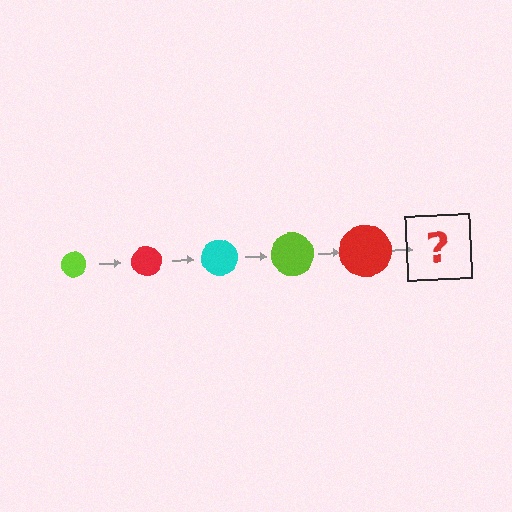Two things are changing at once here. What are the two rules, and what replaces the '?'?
The two rules are that the circle grows larger each step and the color cycles through lime, red, and cyan. The '?' should be a cyan circle, larger than the previous one.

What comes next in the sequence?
The next element should be a cyan circle, larger than the previous one.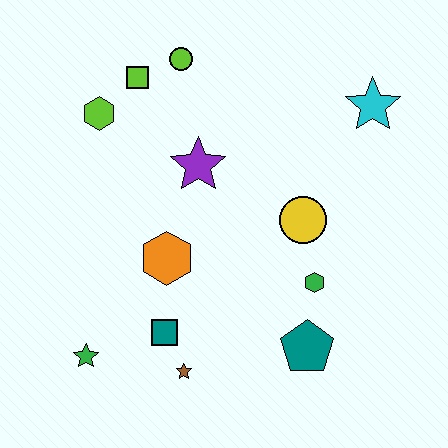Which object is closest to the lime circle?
The lime square is closest to the lime circle.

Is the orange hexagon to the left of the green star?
No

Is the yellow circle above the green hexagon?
Yes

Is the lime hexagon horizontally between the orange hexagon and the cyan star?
No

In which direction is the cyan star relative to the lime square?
The cyan star is to the right of the lime square.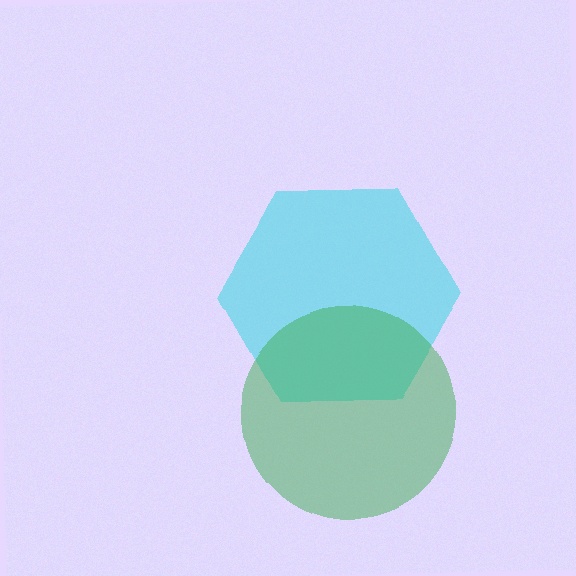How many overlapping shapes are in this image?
There are 2 overlapping shapes in the image.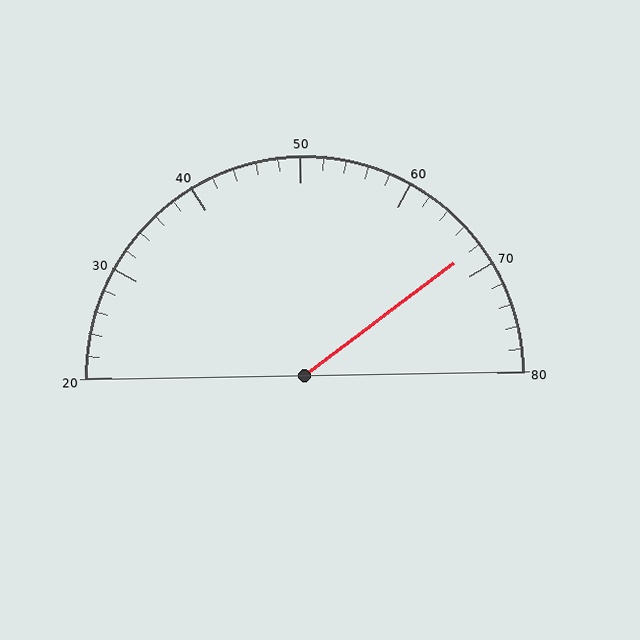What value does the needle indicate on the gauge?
The needle indicates approximately 68.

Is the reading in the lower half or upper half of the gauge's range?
The reading is in the upper half of the range (20 to 80).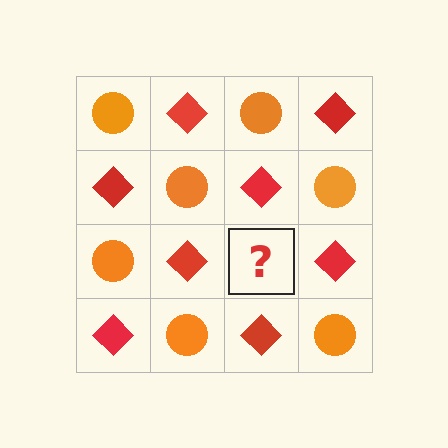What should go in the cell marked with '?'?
The missing cell should contain an orange circle.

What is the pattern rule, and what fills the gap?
The rule is that it alternates orange circle and red diamond in a checkerboard pattern. The gap should be filled with an orange circle.